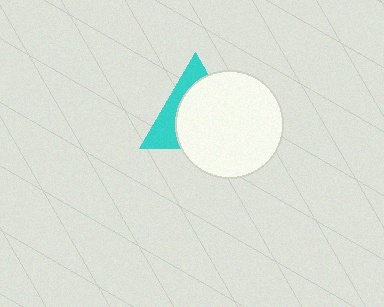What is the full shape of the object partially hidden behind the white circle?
The partially hidden object is a cyan triangle.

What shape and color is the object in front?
The object in front is a white circle.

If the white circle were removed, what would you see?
You would see the complete cyan triangle.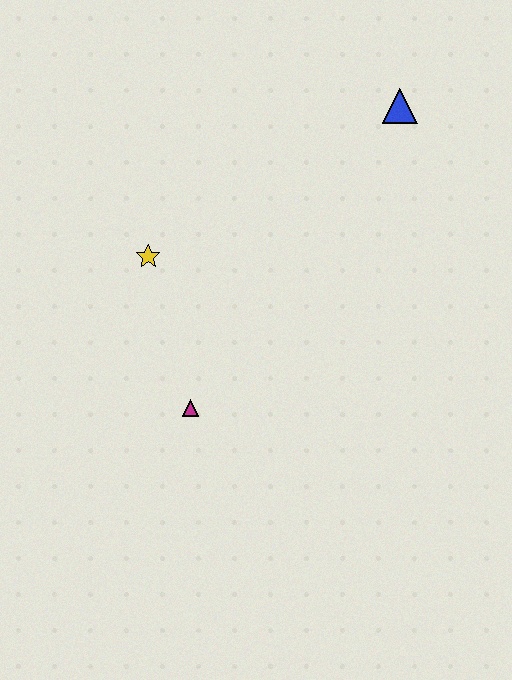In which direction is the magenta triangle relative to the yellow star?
The magenta triangle is below the yellow star.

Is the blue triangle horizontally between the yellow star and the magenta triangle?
No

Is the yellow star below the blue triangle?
Yes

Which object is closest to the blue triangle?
The yellow star is closest to the blue triangle.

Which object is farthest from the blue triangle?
The magenta triangle is farthest from the blue triangle.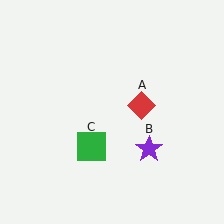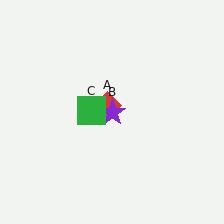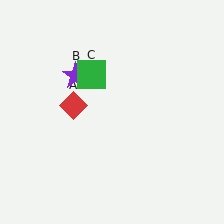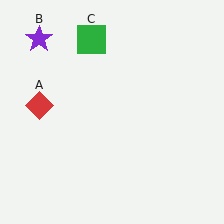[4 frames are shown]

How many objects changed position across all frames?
3 objects changed position: red diamond (object A), purple star (object B), green square (object C).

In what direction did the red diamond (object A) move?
The red diamond (object A) moved left.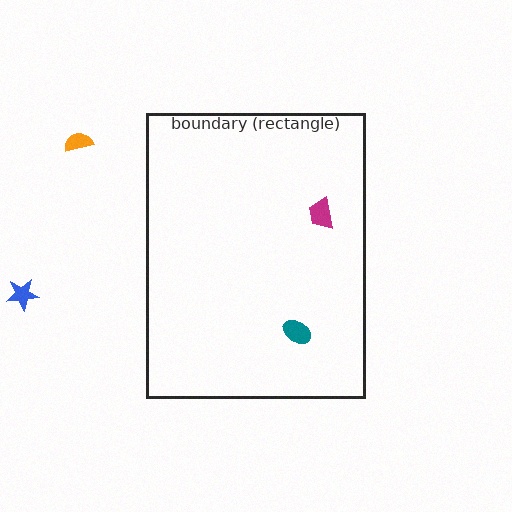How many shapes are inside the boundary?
2 inside, 2 outside.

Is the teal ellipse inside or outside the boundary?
Inside.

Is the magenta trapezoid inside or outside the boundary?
Inside.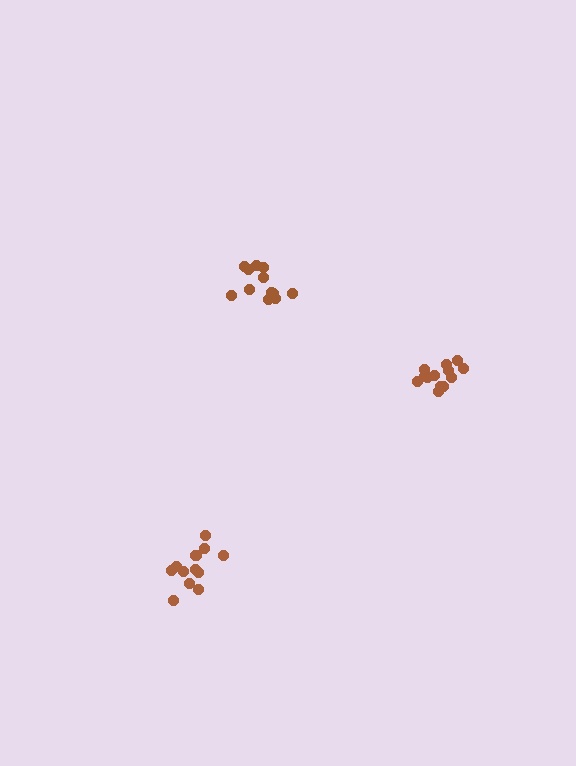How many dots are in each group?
Group 1: 12 dots, Group 2: 13 dots, Group 3: 13 dots (38 total).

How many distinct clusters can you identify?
There are 3 distinct clusters.